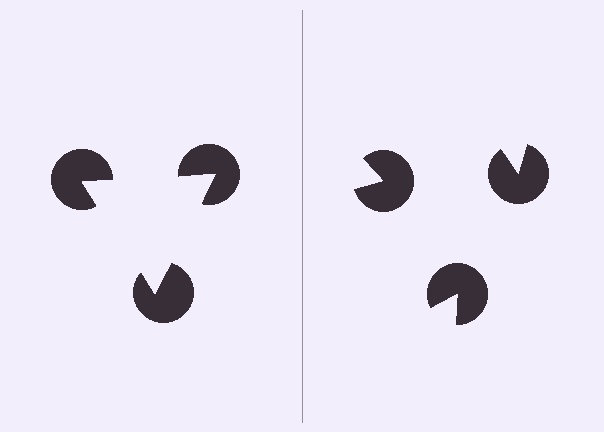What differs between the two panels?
The pac-man discs are positioned identically on both sides; only the wedge orientations differ. On the left they align to a triangle; on the right they are misaligned.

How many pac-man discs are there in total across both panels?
6 — 3 on each side.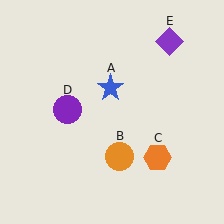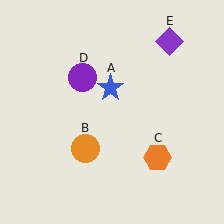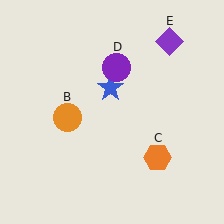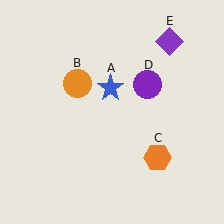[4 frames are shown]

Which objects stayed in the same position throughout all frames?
Blue star (object A) and orange hexagon (object C) and purple diamond (object E) remained stationary.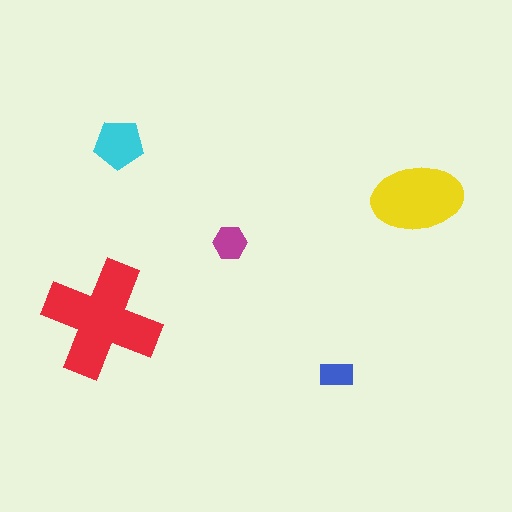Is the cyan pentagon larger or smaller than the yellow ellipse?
Smaller.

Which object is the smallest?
The blue rectangle.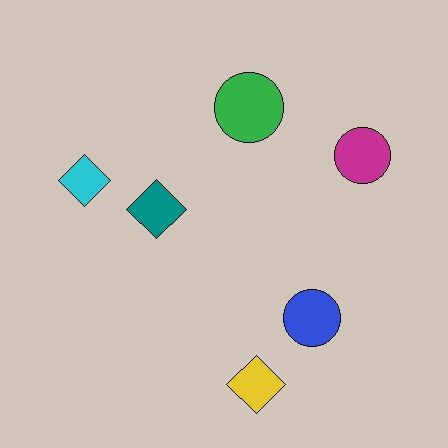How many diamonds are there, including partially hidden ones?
There are 3 diamonds.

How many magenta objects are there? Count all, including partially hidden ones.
There is 1 magenta object.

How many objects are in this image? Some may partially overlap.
There are 6 objects.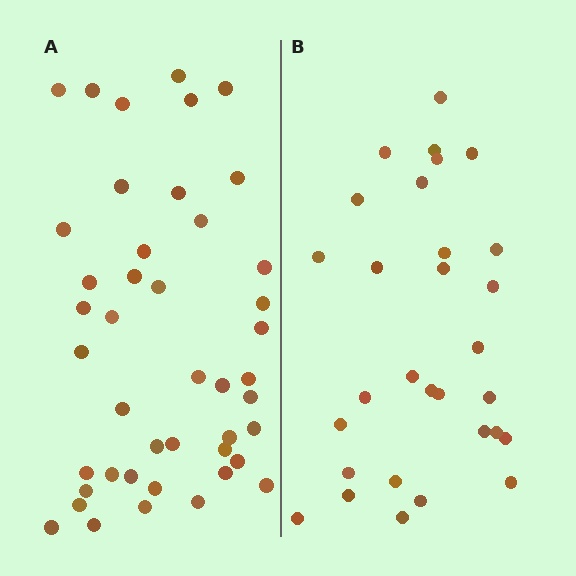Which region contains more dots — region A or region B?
Region A (the left region) has more dots.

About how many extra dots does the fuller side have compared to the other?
Region A has approximately 15 more dots than region B.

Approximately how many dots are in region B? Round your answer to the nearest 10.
About 30 dots.